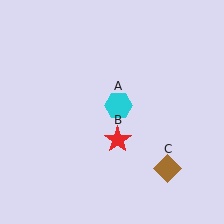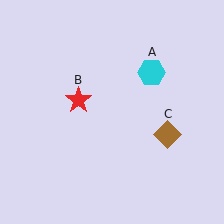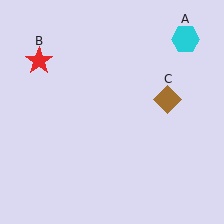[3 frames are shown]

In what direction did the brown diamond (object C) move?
The brown diamond (object C) moved up.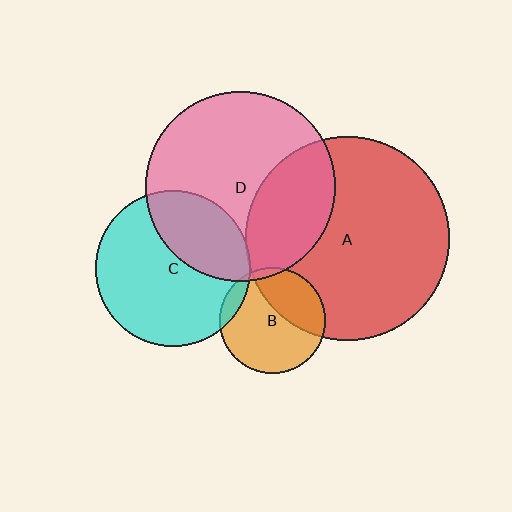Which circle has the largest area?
Circle A (red).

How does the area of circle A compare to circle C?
Approximately 1.7 times.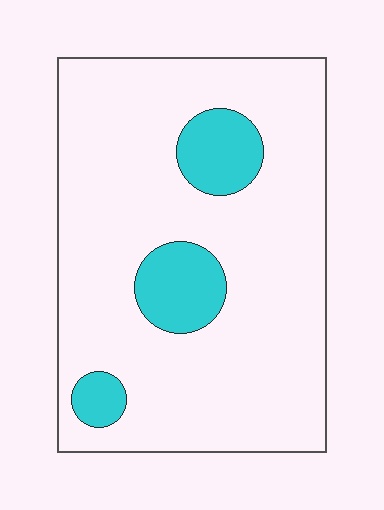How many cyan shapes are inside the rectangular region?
3.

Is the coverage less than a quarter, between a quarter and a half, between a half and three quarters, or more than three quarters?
Less than a quarter.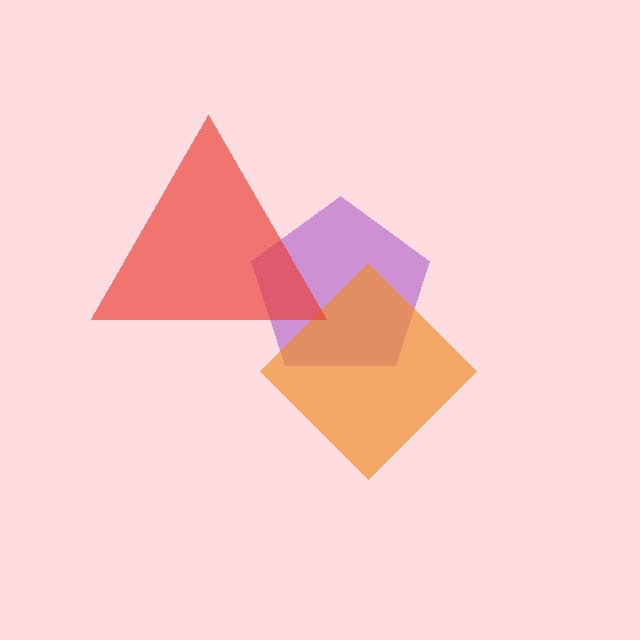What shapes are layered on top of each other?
The layered shapes are: a purple pentagon, an orange diamond, a red triangle.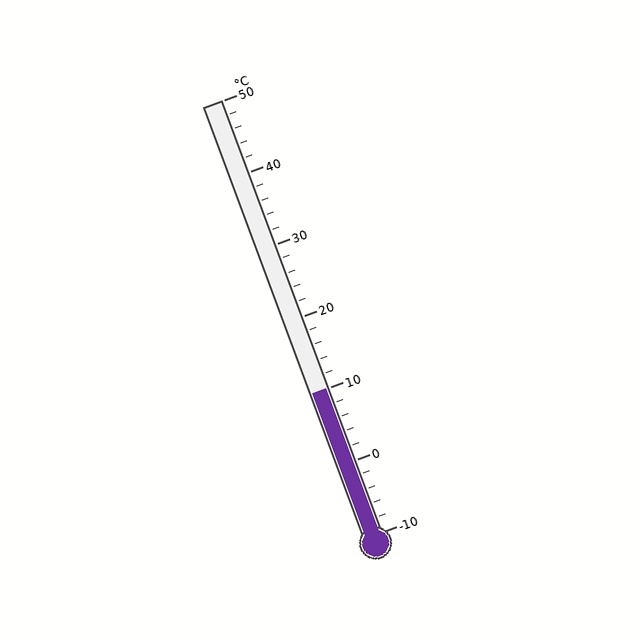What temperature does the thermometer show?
The thermometer shows approximately 10°C.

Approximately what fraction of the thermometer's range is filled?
The thermometer is filled to approximately 35% of its range.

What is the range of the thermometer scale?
The thermometer scale ranges from -10°C to 50°C.